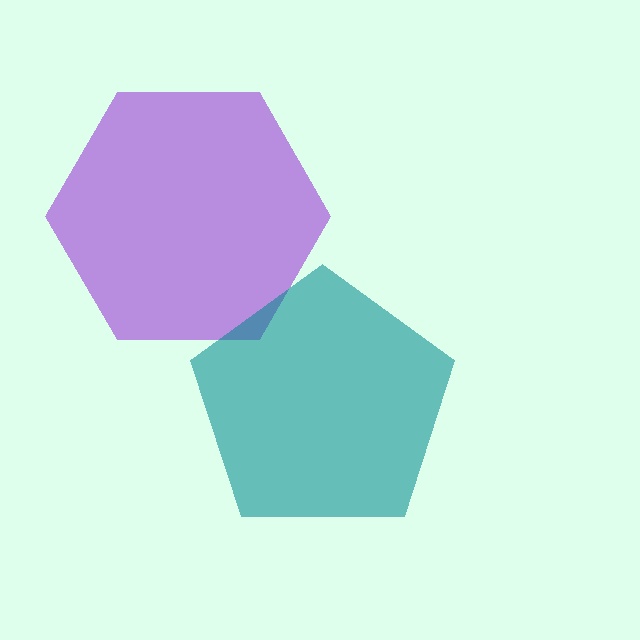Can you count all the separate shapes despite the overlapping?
Yes, there are 2 separate shapes.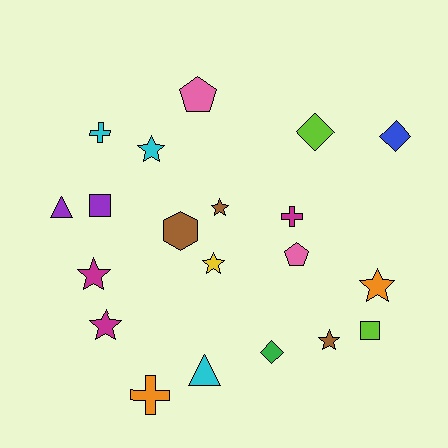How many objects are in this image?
There are 20 objects.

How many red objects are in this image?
There are no red objects.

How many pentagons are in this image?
There are 2 pentagons.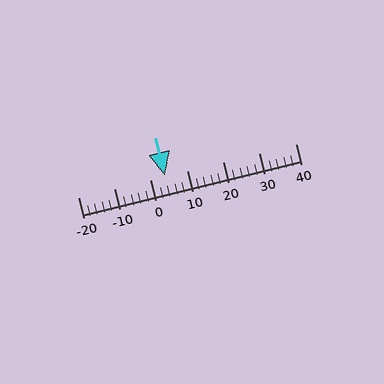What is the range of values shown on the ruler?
The ruler shows values from -20 to 40.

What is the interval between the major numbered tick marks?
The major tick marks are spaced 10 units apart.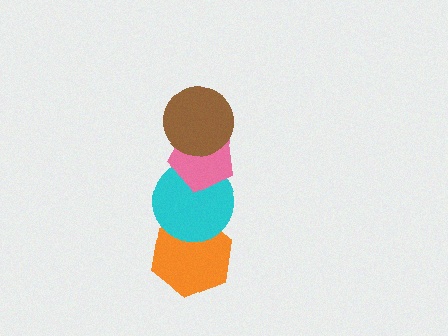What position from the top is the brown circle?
The brown circle is 1st from the top.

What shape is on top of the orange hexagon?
The cyan circle is on top of the orange hexagon.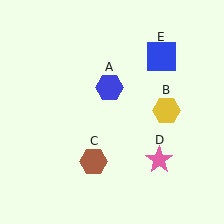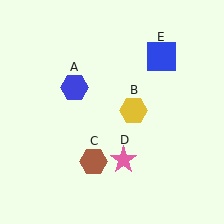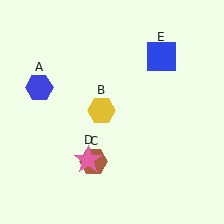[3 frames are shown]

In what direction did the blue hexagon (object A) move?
The blue hexagon (object A) moved left.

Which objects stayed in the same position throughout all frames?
Brown hexagon (object C) and blue square (object E) remained stationary.